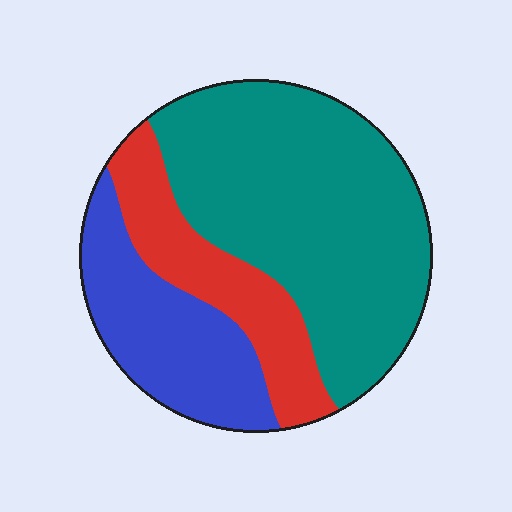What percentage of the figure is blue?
Blue covers 24% of the figure.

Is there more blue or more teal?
Teal.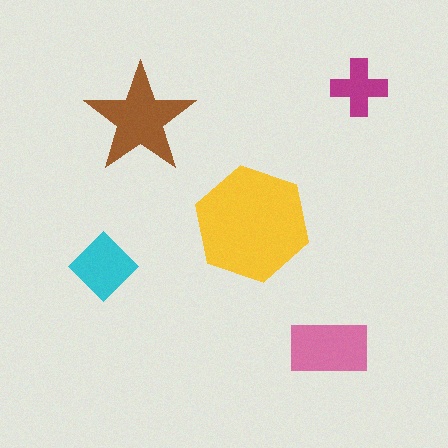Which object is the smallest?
The magenta cross.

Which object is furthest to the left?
The cyan diamond is leftmost.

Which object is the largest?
The yellow hexagon.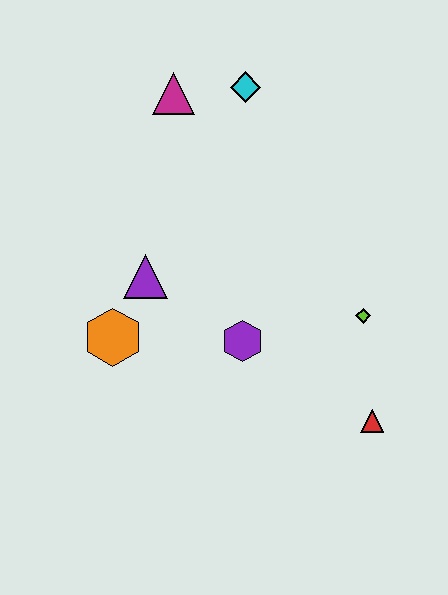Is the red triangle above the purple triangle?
No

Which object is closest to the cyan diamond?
The magenta triangle is closest to the cyan diamond.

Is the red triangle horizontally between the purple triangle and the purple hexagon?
No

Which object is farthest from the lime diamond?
The magenta triangle is farthest from the lime diamond.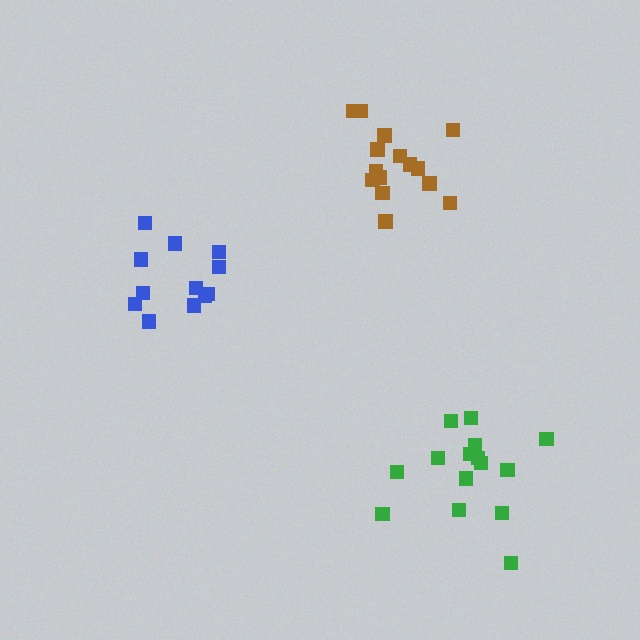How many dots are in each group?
Group 1: 15 dots, Group 2: 15 dots, Group 3: 12 dots (42 total).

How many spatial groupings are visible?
There are 3 spatial groupings.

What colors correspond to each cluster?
The clusters are colored: brown, green, blue.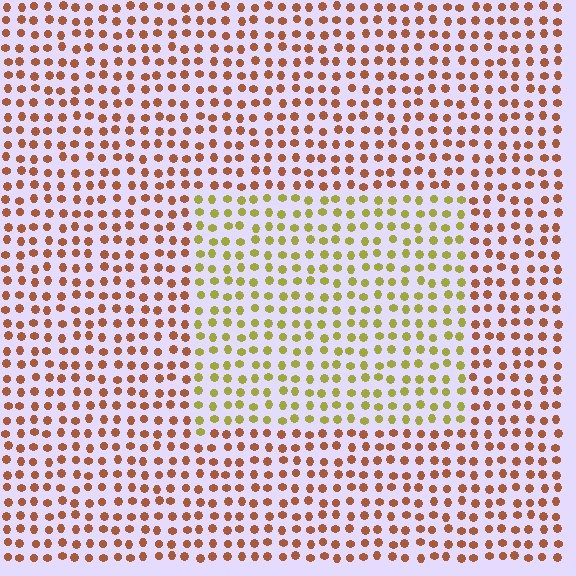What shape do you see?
I see a rectangle.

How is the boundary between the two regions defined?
The boundary is defined purely by a slight shift in hue (about 48 degrees). Spacing, size, and orientation are identical on both sides.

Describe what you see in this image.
The image is filled with small brown elements in a uniform arrangement. A rectangle-shaped region is visible where the elements are tinted to a slightly different hue, forming a subtle color boundary.